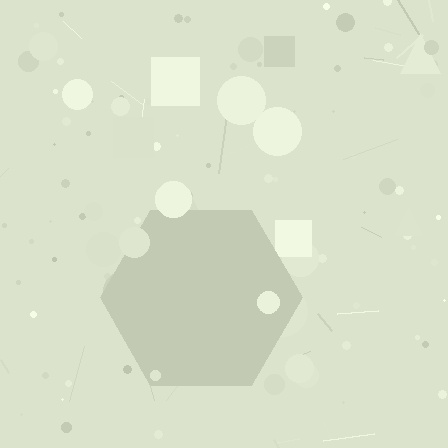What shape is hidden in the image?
A hexagon is hidden in the image.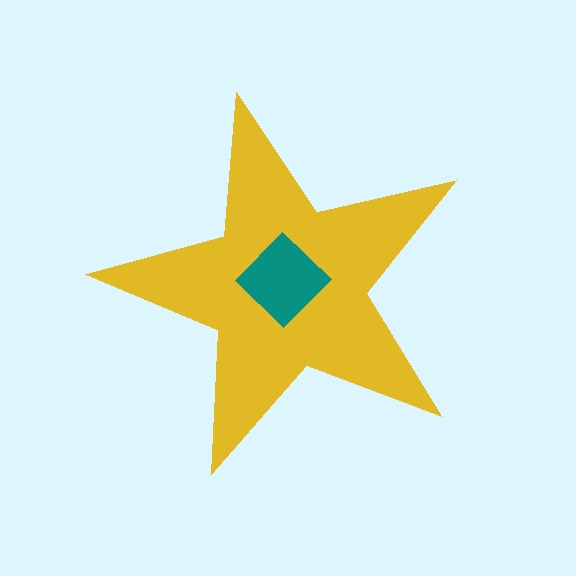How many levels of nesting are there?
2.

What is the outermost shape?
The yellow star.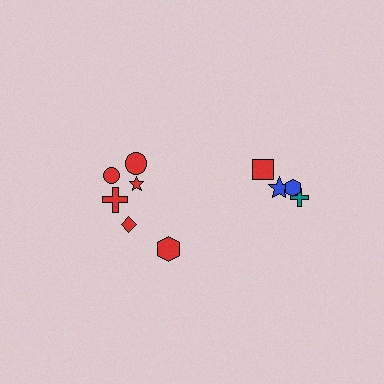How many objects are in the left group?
There are 6 objects.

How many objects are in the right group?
There are 4 objects.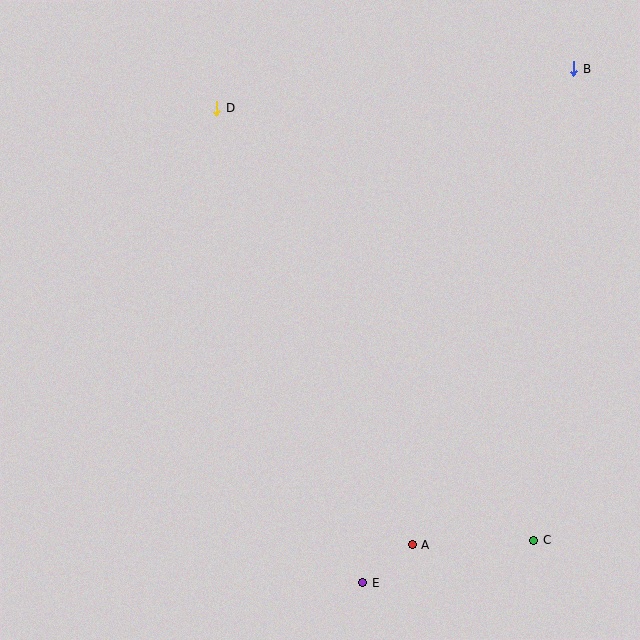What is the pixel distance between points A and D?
The distance between A and D is 479 pixels.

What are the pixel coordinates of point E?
Point E is at (362, 583).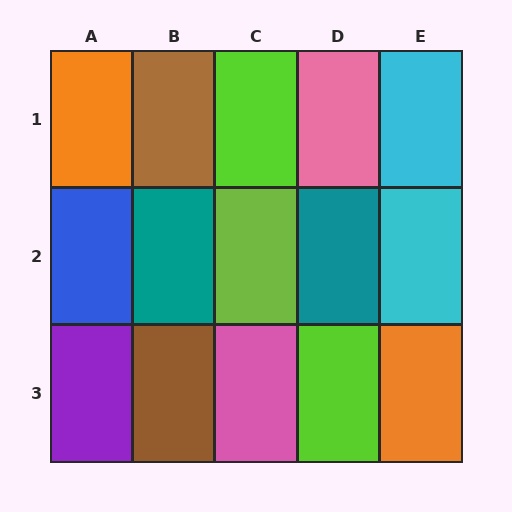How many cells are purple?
1 cell is purple.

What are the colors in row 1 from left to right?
Orange, brown, lime, pink, cyan.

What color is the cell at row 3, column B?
Brown.